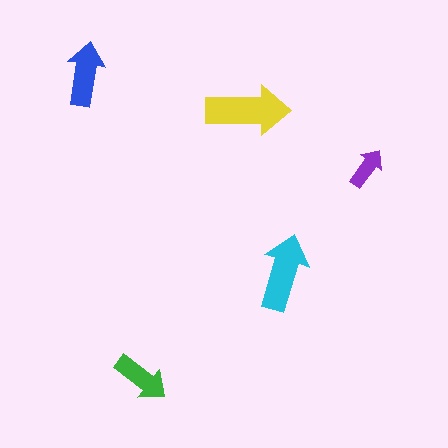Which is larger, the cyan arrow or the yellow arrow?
The yellow one.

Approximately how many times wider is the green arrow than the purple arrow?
About 1.5 times wider.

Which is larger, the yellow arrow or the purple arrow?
The yellow one.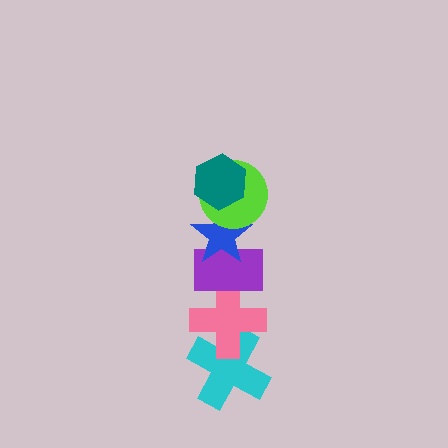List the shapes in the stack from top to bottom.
From top to bottom: the teal hexagon, the lime circle, the blue star, the purple rectangle, the pink cross, the cyan cross.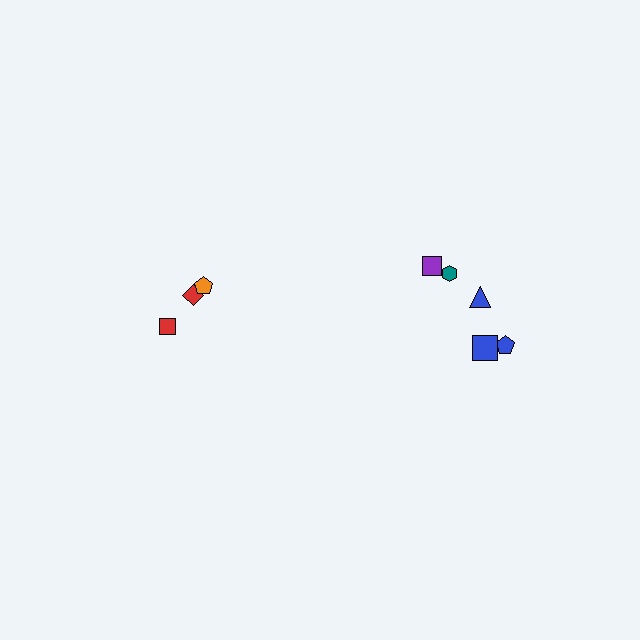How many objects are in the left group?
There are 3 objects.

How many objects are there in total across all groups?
There are 8 objects.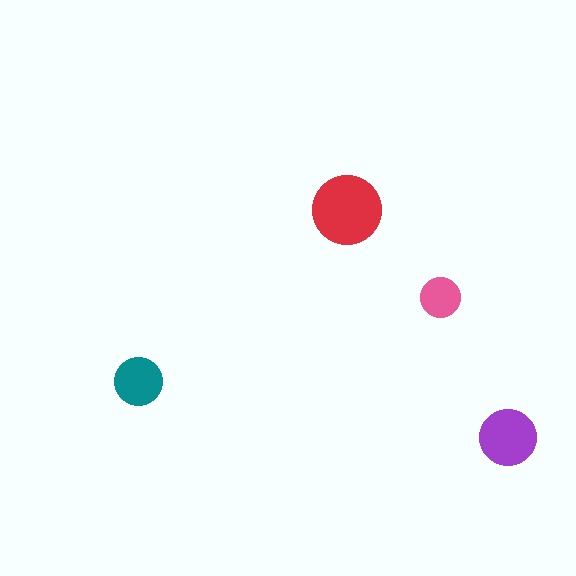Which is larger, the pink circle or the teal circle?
The teal one.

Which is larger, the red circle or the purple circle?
The red one.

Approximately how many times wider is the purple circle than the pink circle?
About 1.5 times wider.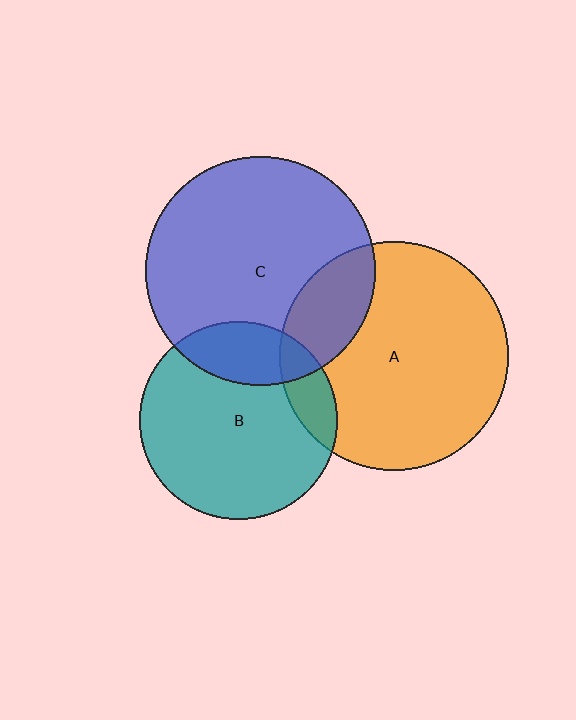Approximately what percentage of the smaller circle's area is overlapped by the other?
Approximately 20%.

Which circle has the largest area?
Circle C (blue).